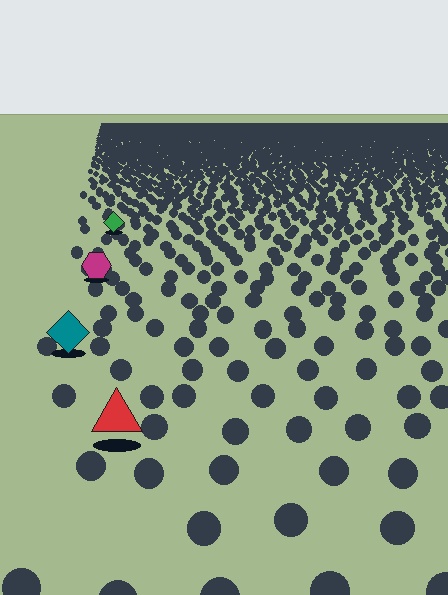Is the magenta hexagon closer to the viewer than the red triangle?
No. The red triangle is closer — you can tell from the texture gradient: the ground texture is coarser near it.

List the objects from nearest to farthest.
From nearest to farthest: the red triangle, the teal diamond, the magenta hexagon, the green diamond.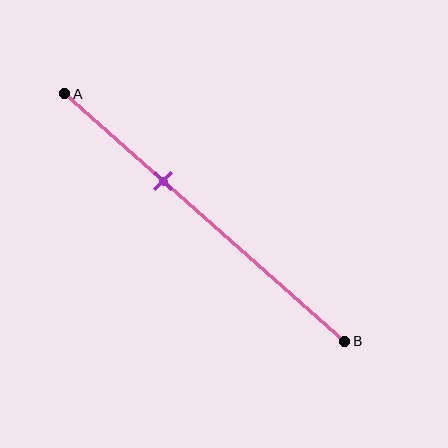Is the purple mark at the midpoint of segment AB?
No, the mark is at about 35% from A, not at the 50% midpoint.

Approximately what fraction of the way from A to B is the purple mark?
The purple mark is approximately 35% of the way from A to B.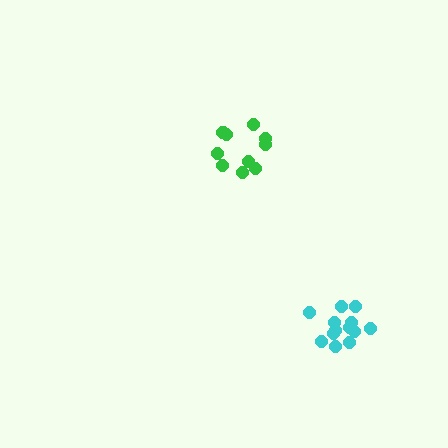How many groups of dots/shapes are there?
There are 2 groups.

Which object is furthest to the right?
The cyan cluster is rightmost.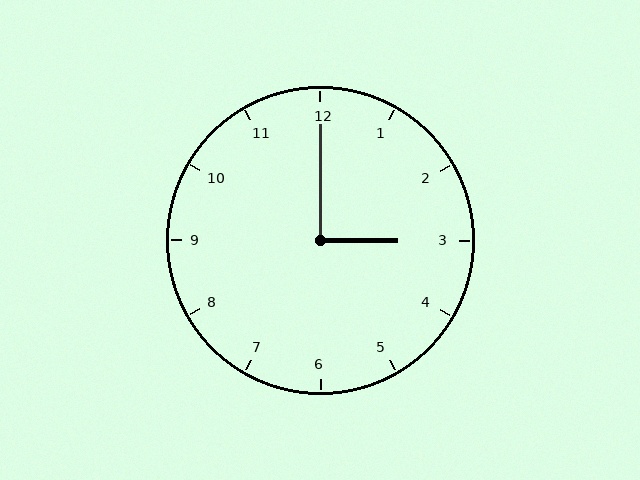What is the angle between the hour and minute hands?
Approximately 90 degrees.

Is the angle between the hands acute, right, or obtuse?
It is right.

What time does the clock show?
3:00.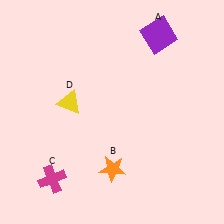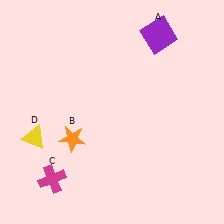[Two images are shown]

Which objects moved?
The objects that moved are: the orange star (B), the yellow triangle (D).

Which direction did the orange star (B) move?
The orange star (B) moved left.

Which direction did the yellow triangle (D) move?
The yellow triangle (D) moved left.